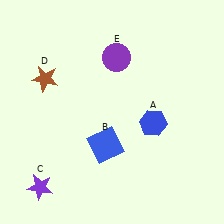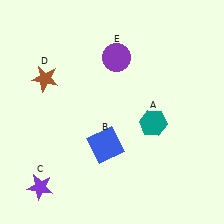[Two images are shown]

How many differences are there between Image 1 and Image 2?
There is 1 difference between the two images.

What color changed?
The hexagon (A) changed from blue in Image 1 to teal in Image 2.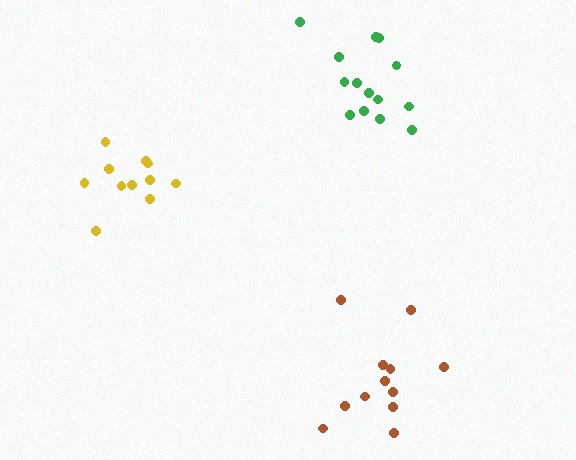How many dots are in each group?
Group 1: 11 dots, Group 2: 12 dots, Group 3: 14 dots (37 total).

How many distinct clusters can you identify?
There are 3 distinct clusters.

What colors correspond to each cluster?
The clusters are colored: yellow, brown, green.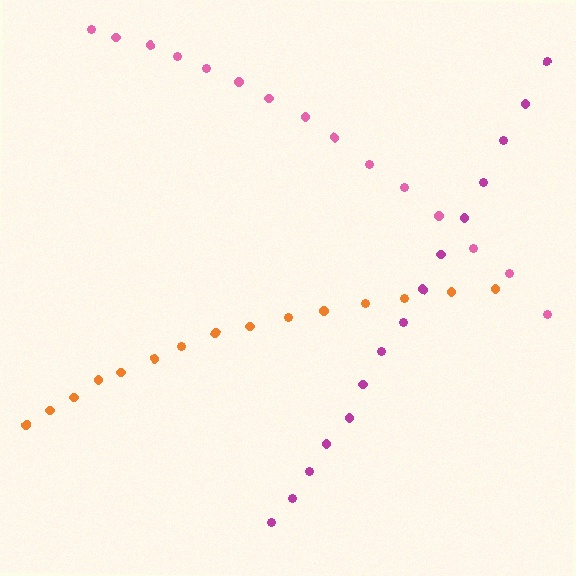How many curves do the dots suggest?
There are 3 distinct paths.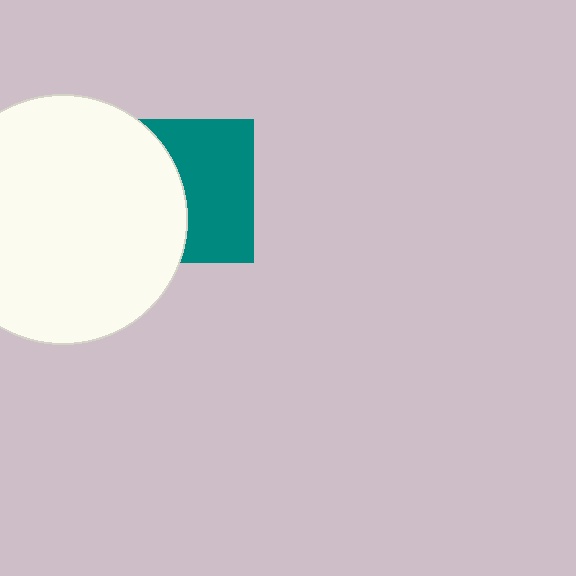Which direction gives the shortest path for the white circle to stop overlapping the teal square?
Moving left gives the shortest separation.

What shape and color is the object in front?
The object in front is a white circle.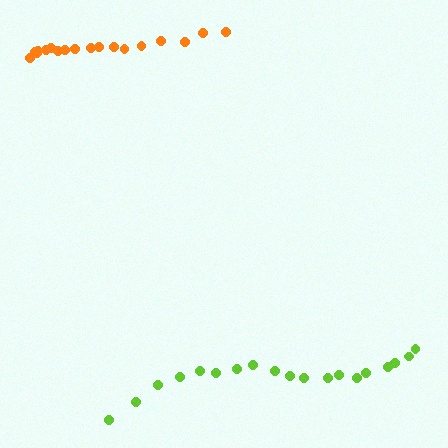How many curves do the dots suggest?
There are 2 distinct paths.